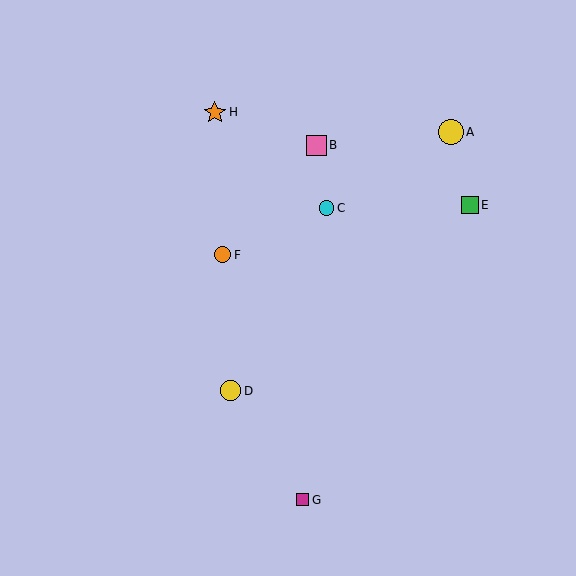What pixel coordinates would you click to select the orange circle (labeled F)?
Click at (223, 255) to select the orange circle F.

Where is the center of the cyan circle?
The center of the cyan circle is at (327, 208).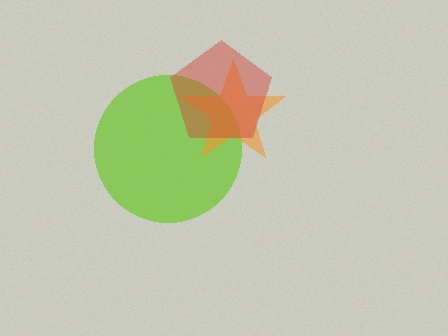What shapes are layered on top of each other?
The layered shapes are: a lime circle, an orange star, a red pentagon.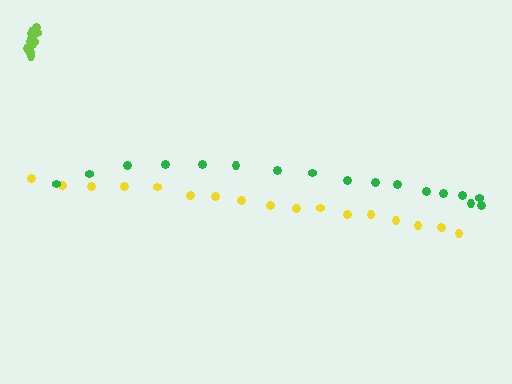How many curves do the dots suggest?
There are 3 distinct paths.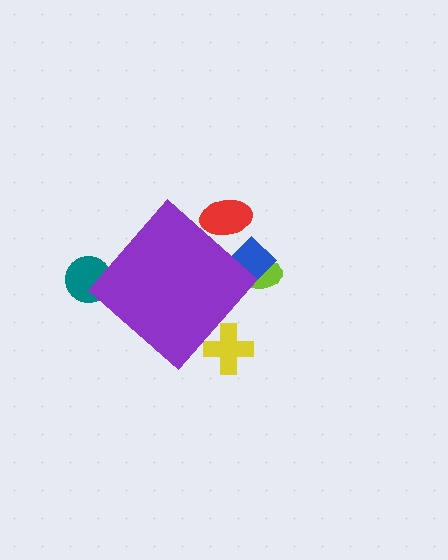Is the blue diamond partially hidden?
Yes, the blue diamond is partially hidden behind the purple diamond.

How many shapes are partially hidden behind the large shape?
5 shapes are partially hidden.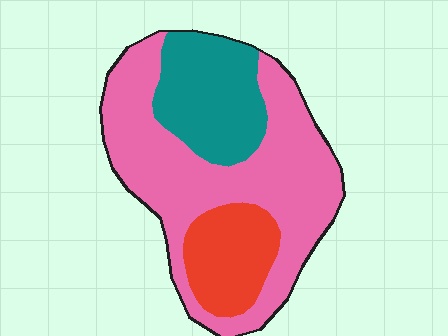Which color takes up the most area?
Pink, at roughly 60%.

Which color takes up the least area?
Red, at roughly 15%.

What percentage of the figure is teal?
Teal takes up about one quarter (1/4) of the figure.